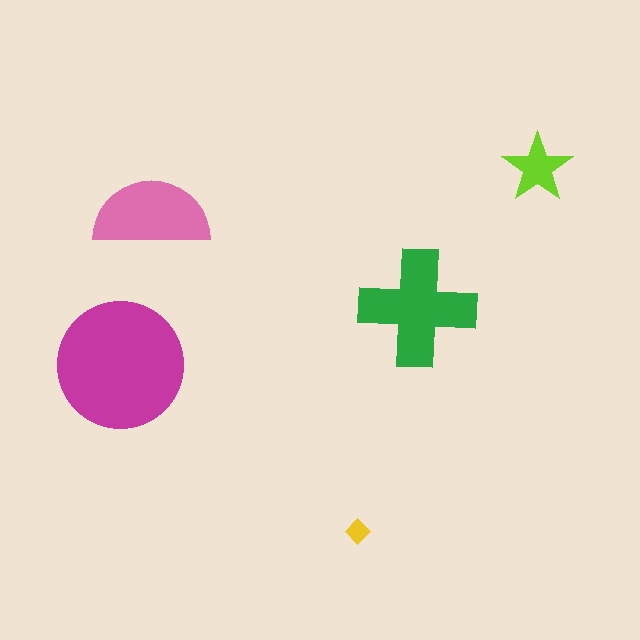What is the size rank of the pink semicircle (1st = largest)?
3rd.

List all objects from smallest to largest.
The yellow diamond, the lime star, the pink semicircle, the green cross, the magenta circle.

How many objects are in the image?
There are 5 objects in the image.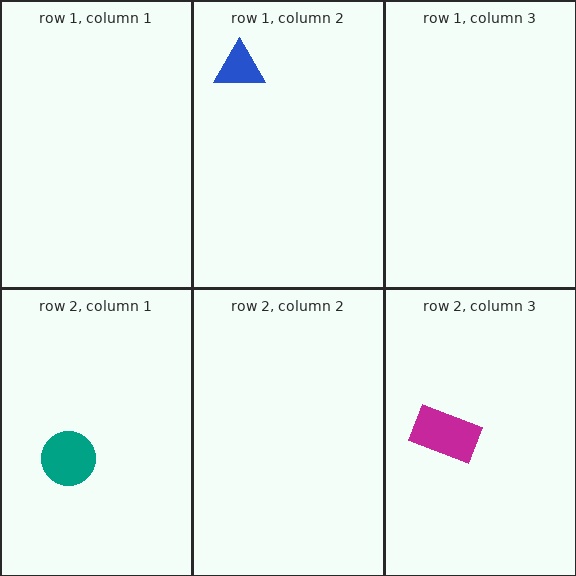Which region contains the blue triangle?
The row 1, column 2 region.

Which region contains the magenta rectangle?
The row 2, column 3 region.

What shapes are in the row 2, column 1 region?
The teal circle.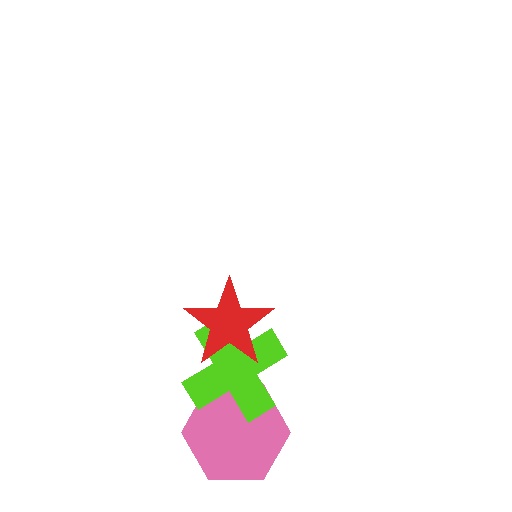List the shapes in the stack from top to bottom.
From top to bottom: the red star, the lime cross, the pink hexagon.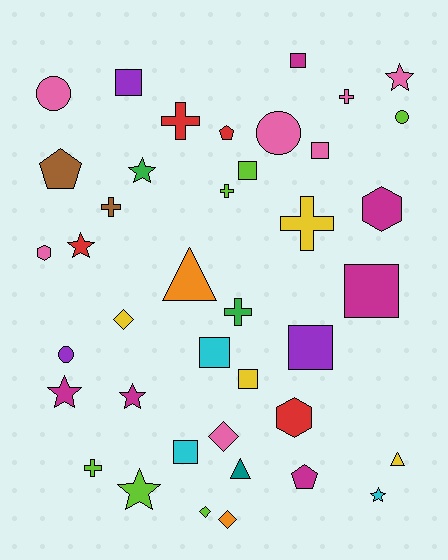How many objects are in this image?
There are 40 objects.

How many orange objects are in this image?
There are 2 orange objects.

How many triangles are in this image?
There are 3 triangles.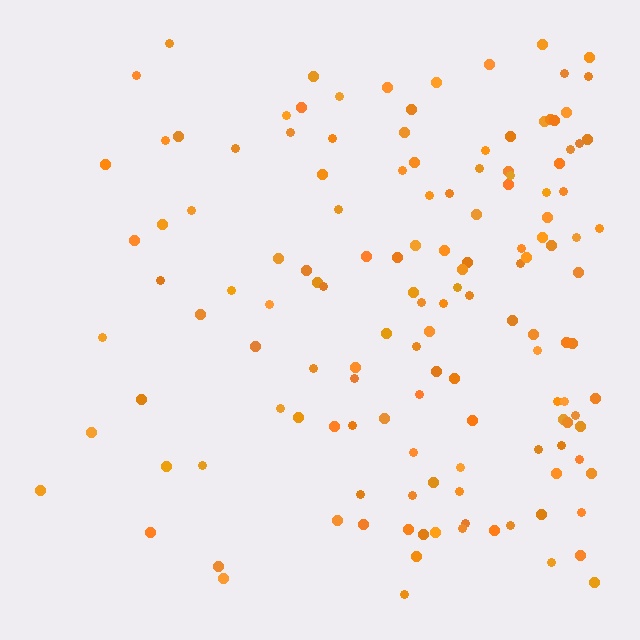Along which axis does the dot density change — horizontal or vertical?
Horizontal.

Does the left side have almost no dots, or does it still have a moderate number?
Still a moderate number, just noticeably fewer than the right.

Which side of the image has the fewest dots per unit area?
The left.